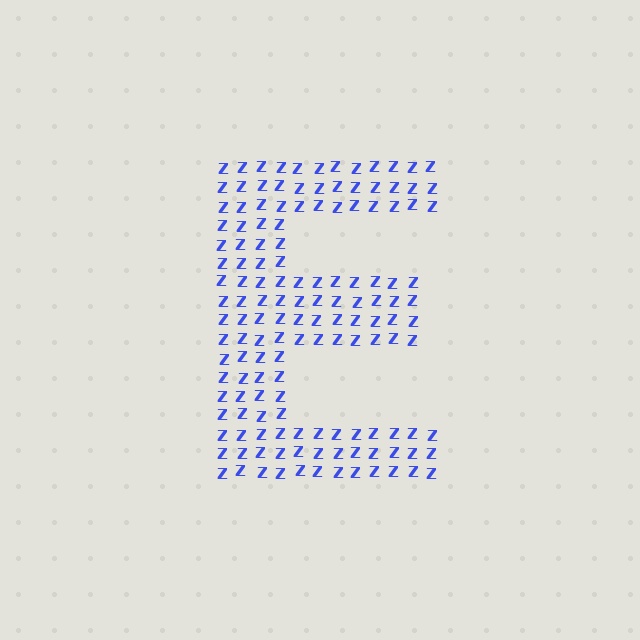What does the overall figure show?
The overall figure shows the letter E.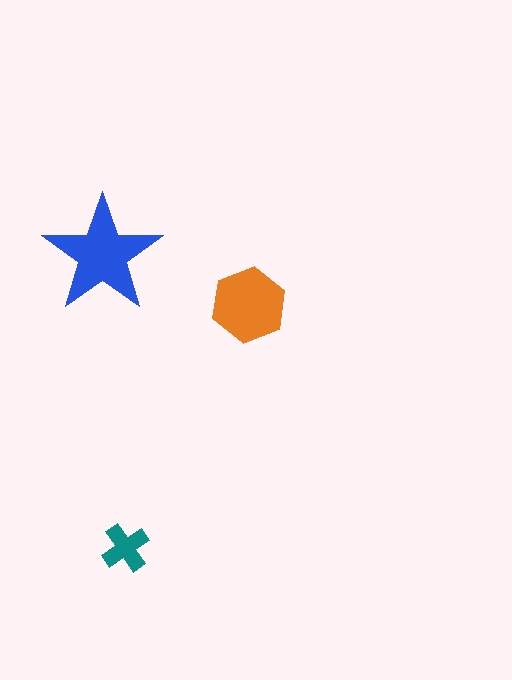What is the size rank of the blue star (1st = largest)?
1st.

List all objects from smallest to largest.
The teal cross, the orange hexagon, the blue star.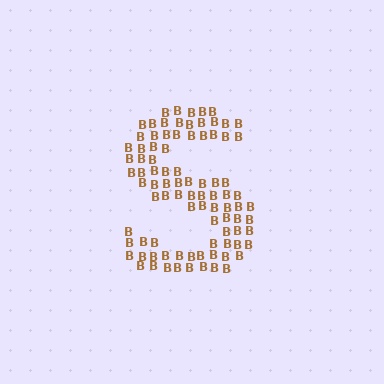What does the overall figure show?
The overall figure shows the letter S.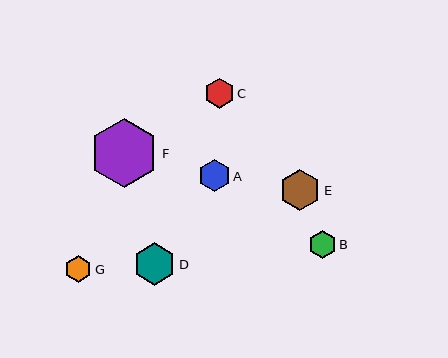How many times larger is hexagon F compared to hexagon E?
Hexagon F is approximately 1.7 times the size of hexagon E.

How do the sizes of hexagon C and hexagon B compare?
Hexagon C and hexagon B are approximately the same size.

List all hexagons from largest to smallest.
From largest to smallest: F, D, E, A, C, B, G.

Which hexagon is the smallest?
Hexagon G is the smallest with a size of approximately 27 pixels.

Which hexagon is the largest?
Hexagon F is the largest with a size of approximately 69 pixels.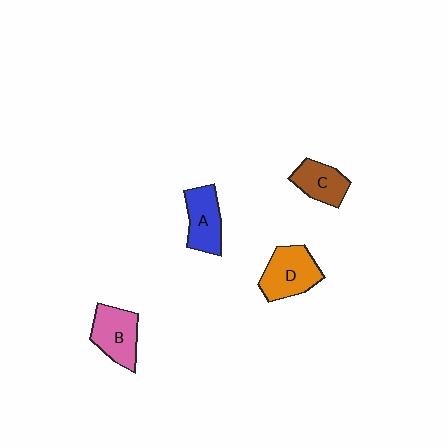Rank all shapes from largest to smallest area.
From largest to smallest: D (orange), B (pink), A (blue), C (brown).